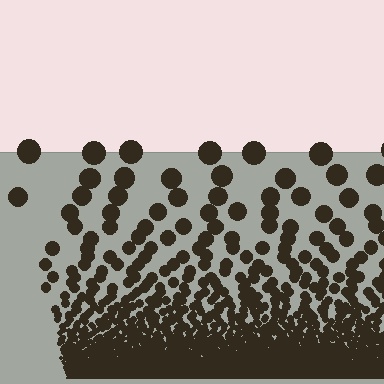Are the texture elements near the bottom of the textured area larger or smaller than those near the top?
Smaller. The gradient is inverted — elements near the bottom are smaller and denser.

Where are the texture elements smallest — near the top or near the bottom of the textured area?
Near the bottom.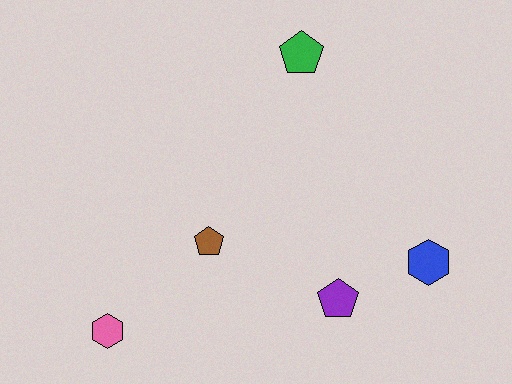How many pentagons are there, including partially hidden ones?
There are 3 pentagons.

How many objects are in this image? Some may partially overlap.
There are 5 objects.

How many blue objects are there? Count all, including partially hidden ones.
There is 1 blue object.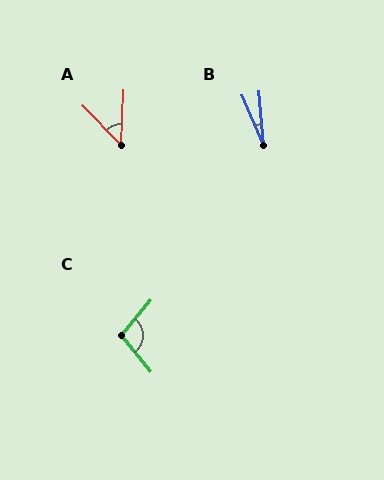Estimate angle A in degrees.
Approximately 47 degrees.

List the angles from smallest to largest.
B (18°), A (47°), C (101°).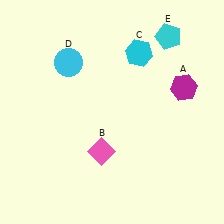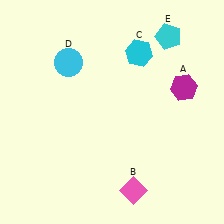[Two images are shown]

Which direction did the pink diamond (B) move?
The pink diamond (B) moved down.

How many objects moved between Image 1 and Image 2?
1 object moved between the two images.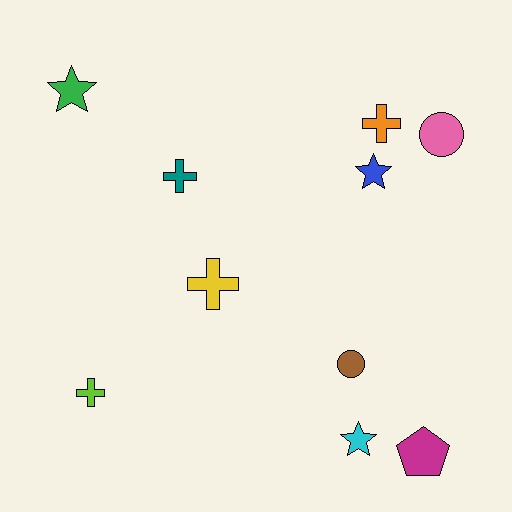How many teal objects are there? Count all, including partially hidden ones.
There is 1 teal object.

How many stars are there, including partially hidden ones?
There are 3 stars.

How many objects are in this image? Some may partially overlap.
There are 10 objects.